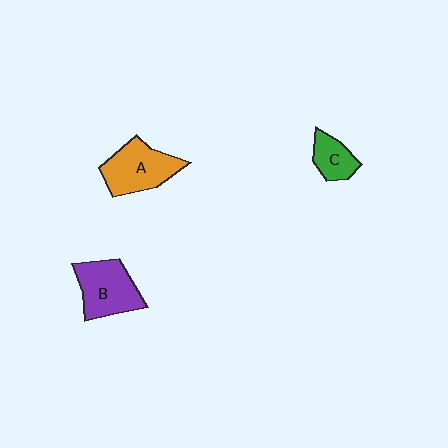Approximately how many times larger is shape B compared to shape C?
Approximately 1.9 times.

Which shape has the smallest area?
Shape C (green).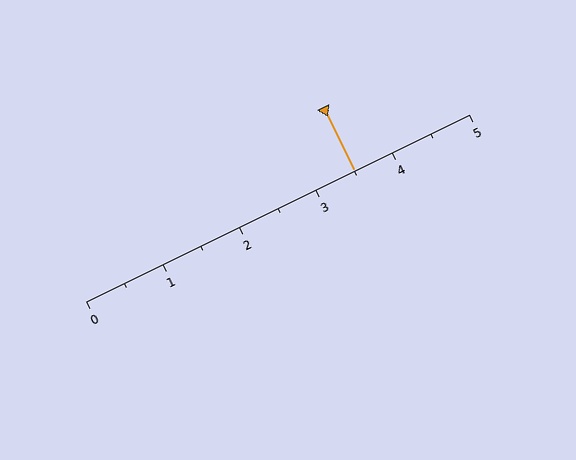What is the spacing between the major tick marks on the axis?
The major ticks are spaced 1 apart.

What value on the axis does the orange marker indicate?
The marker indicates approximately 3.5.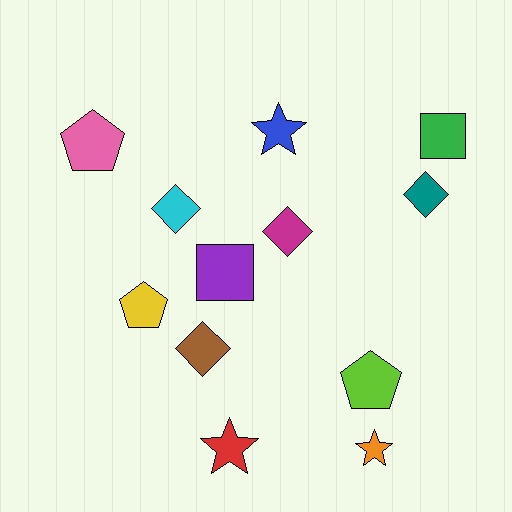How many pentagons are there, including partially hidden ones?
There are 3 pentagons.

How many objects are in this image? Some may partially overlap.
There are 12 objects.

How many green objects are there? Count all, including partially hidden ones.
There is 1 green object.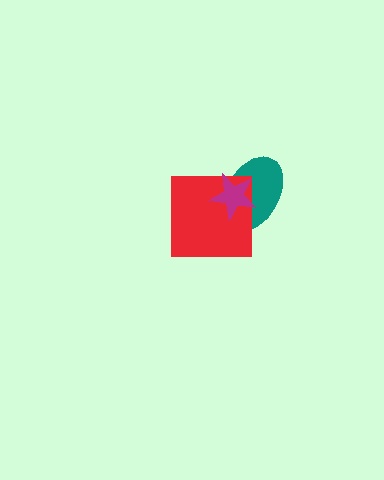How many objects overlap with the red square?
2 objects overlap with the red square.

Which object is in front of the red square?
The magenta star is in front of the red square.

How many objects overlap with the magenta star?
2 objects overlap with the magenta star.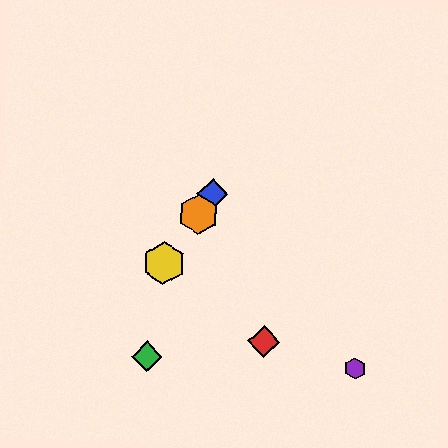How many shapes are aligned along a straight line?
3 shapes (the blue diamond, the yellow hexagon, the orange hexagon) are aligned along a straight line.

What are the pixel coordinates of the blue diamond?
The blue diamond is at (213, 194).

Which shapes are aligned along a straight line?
The blue diamond, the yellow hexagon, the orange hexagon are aligned along a straight line.